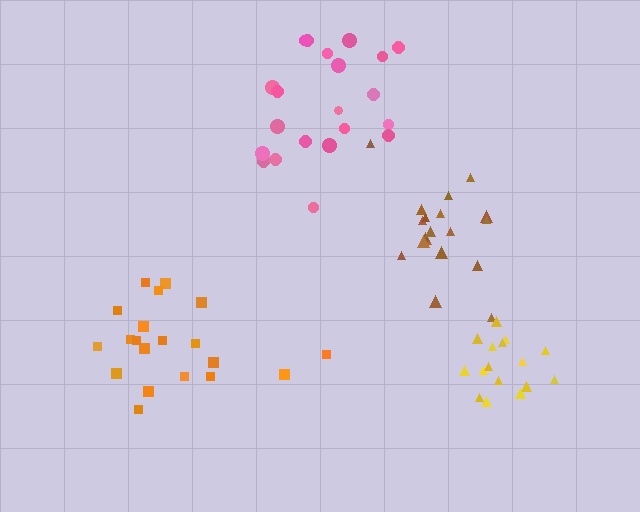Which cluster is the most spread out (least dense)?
Orange.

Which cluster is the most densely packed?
Yellow.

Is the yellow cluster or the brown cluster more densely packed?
Yellow.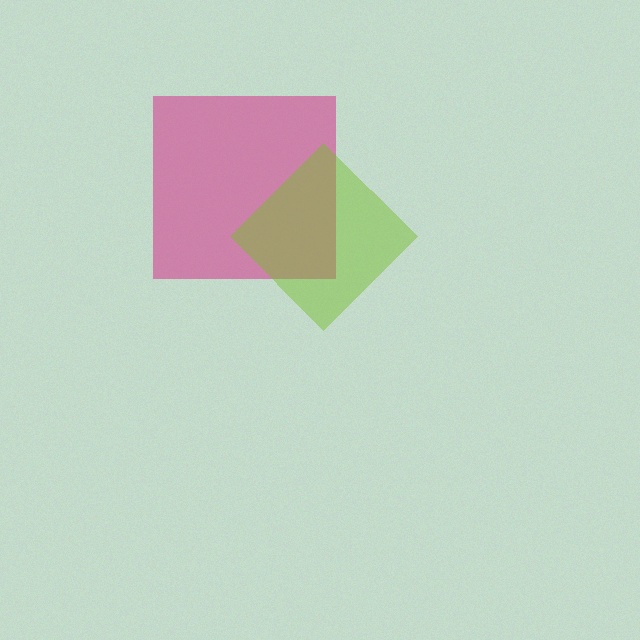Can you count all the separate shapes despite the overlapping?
Yes, there are 2 separate shapes.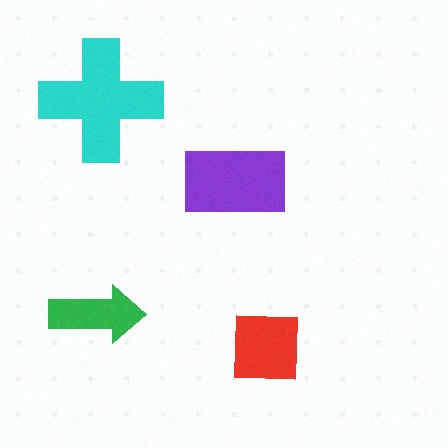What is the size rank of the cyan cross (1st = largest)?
1st.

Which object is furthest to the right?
The red square is rightmost.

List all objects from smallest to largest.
The green arrow, the red square, the purple rectangle, the cyan cross.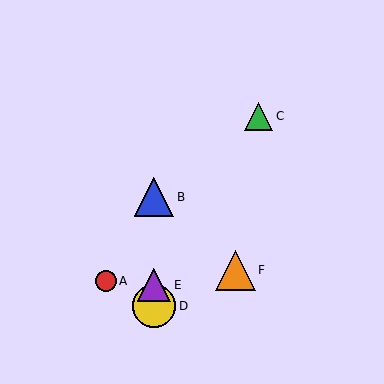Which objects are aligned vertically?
Objects B, D, E are aligned vertically.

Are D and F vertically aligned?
No, D is at x≈154 and F is at x≈236.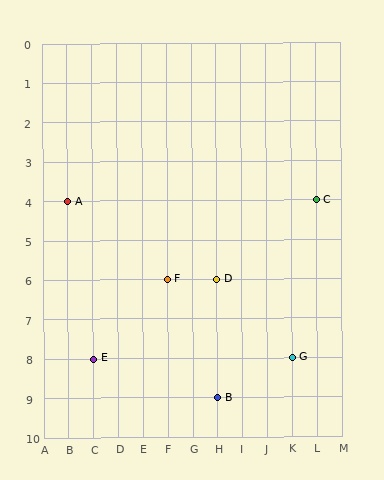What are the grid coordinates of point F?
Point F is at grid coordinates (F, 6).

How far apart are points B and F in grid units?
Points B and F are 2 columns and 3 rows apart (about 3.6 grid units diagonally).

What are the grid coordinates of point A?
Point A is at grid coordinates (B, 4).